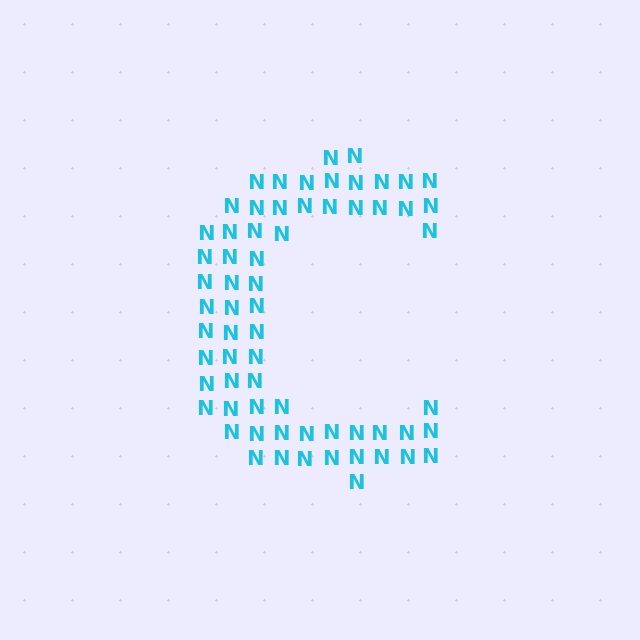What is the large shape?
The large shape is the letter C.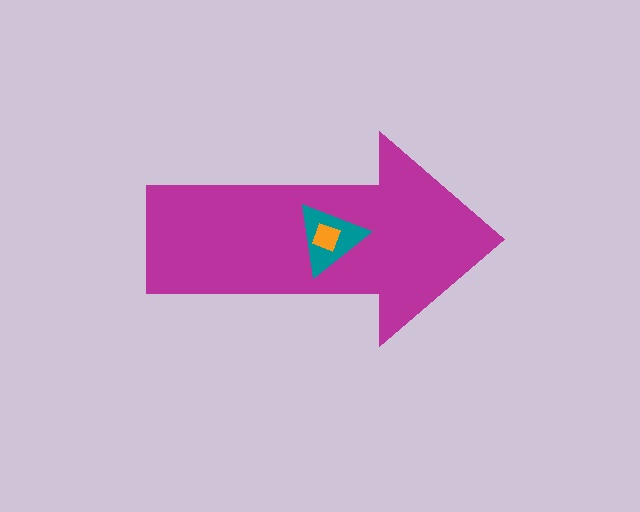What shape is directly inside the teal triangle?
The orange diamond.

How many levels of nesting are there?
3.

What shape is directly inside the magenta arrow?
The teal triangle.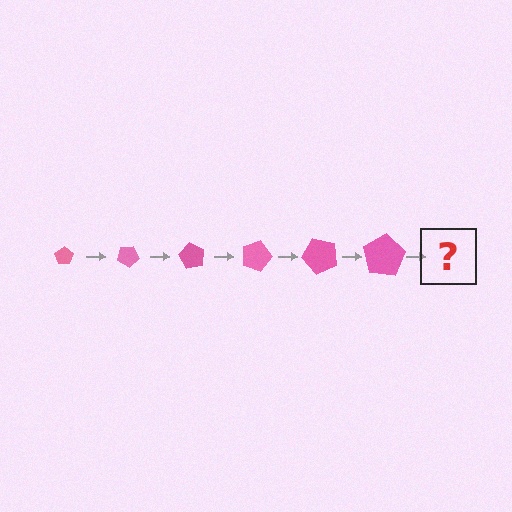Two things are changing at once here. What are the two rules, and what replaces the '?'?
The two rules are that the pentagon grows larger each step and it rotates 30 degrees each step. The '?' should be a pentagon, larger than the previous one and rotated 180 degrees from the start.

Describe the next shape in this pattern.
It should be a pentagon, larger than the previous one and rotated 180 degrees from the start.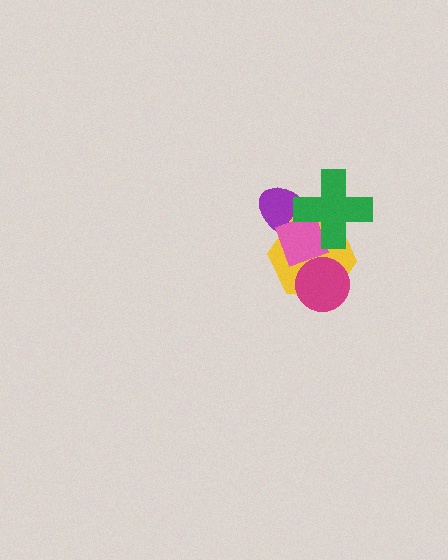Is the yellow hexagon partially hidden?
Yes, it is partially covered by another shape.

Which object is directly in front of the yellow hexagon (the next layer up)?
The pink diamond is directly in front of the yellow hexagon.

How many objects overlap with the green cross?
3 objects overlap with the green cross.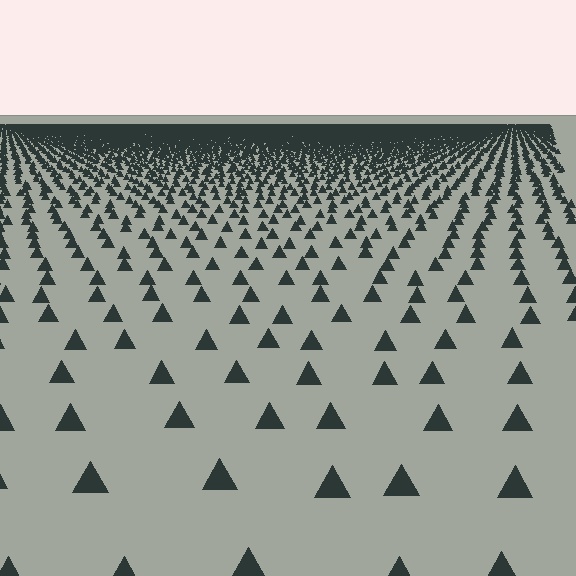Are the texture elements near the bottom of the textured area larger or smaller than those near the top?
Larger. Near the bottom, elements are closer to the viewer and appear at a bigger on-screen size.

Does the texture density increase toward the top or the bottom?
Density increases toward the top.